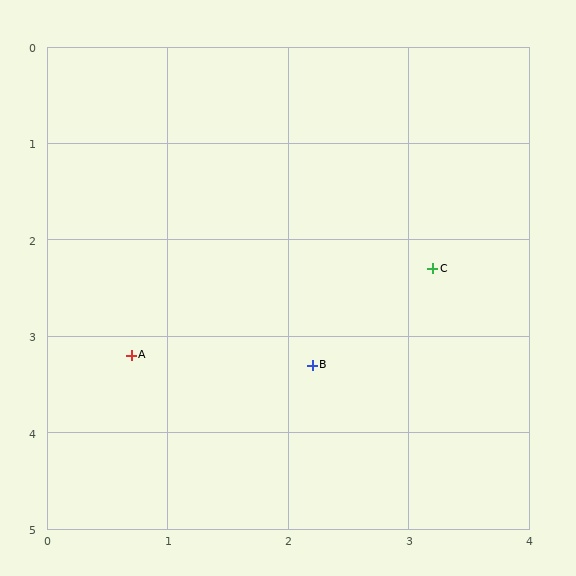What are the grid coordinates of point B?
Point B is at approximately (2.2, 3.3).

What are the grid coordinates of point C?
Point C is at approximately (3.2, 2.3).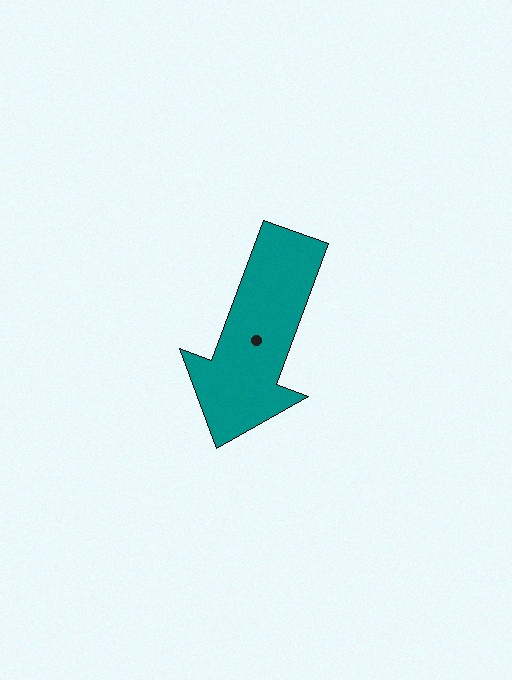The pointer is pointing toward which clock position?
Roughly 7 o'clock.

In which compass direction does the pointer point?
South.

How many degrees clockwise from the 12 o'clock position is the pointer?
Approximately 200 degrees.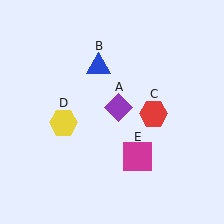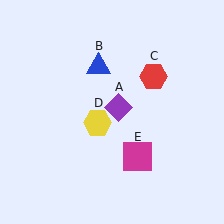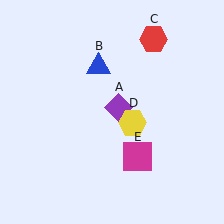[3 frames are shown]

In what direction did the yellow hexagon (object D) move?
The yellow hexagon (object D) moved right.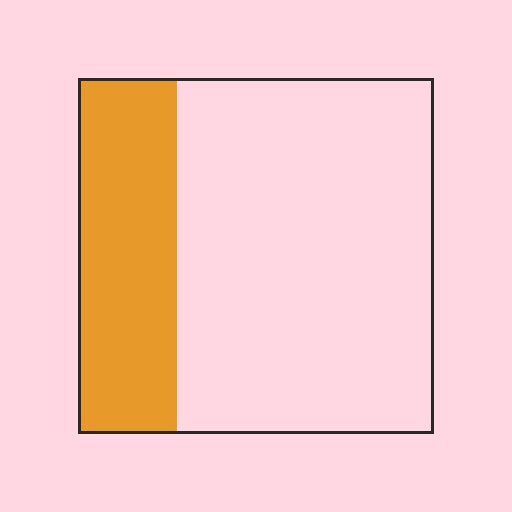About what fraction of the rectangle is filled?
About one quarter (1/4).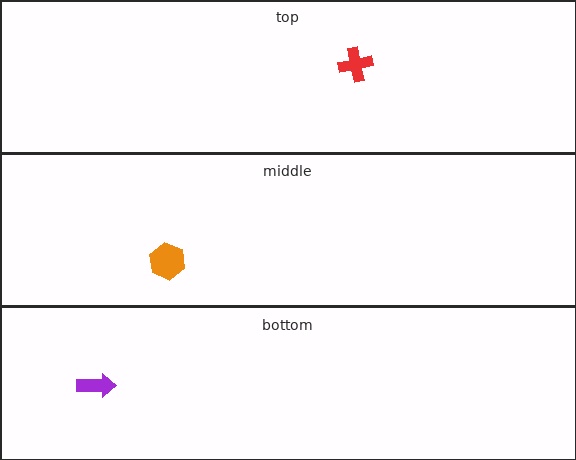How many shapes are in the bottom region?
1.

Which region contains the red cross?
The top region.